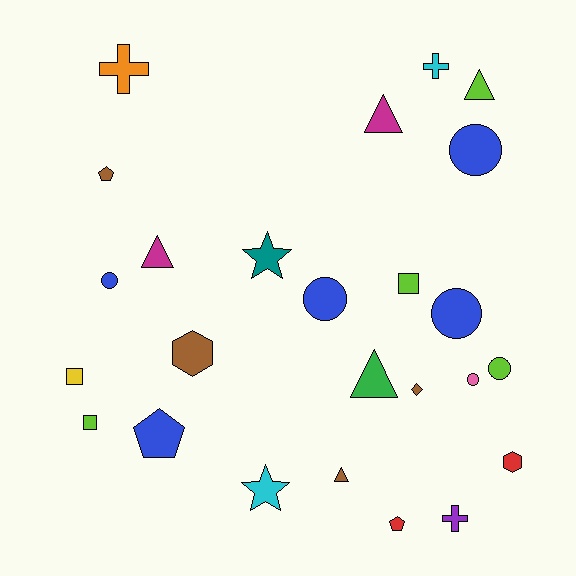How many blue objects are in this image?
There are 5 blue objects.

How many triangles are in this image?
There are 5 triangles.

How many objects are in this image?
There are 25 objects.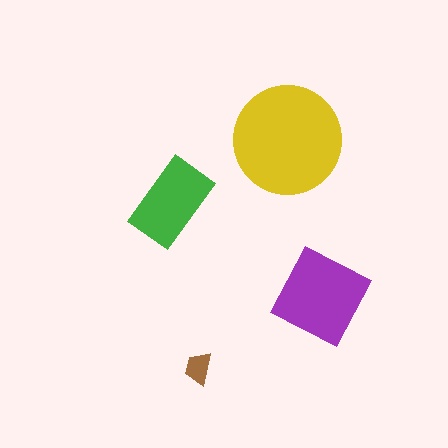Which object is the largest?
The yellow circle.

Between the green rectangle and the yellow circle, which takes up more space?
The yellow circle.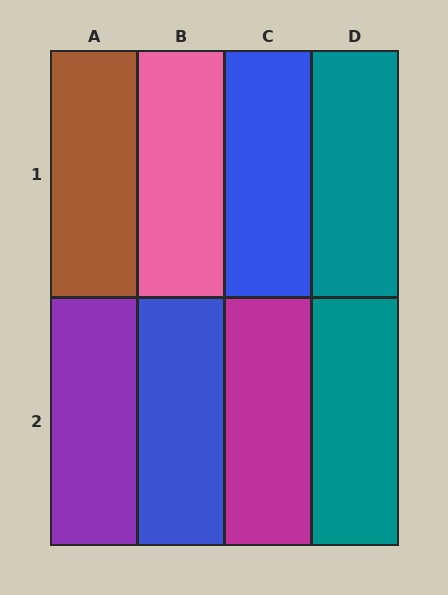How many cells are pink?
1 cell is pink.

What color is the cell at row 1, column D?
Teal.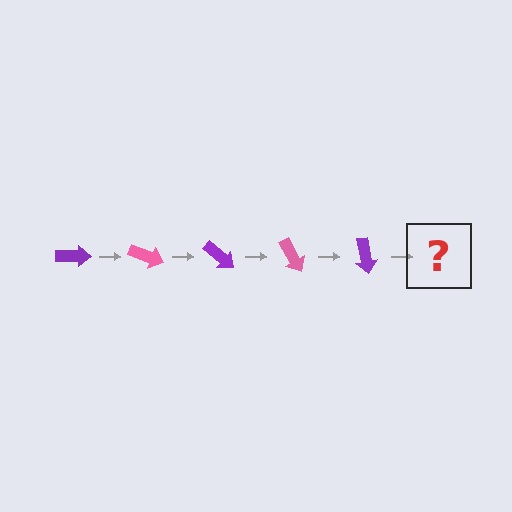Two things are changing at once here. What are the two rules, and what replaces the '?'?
The two rules are that it rotates 20 degrees each step and the color cycles through purple and pink. The '?' should be a pink arrow, rotated 100 degrees from the start.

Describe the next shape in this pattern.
It should be a pink arrow, rotated 100 degrees from the start.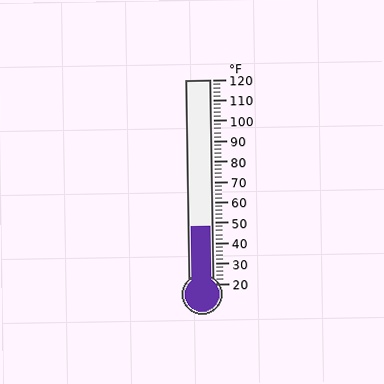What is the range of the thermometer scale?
The thermometer scale ranges from 20°F to 120°F.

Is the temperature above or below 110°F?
The temperature is below 110°F.